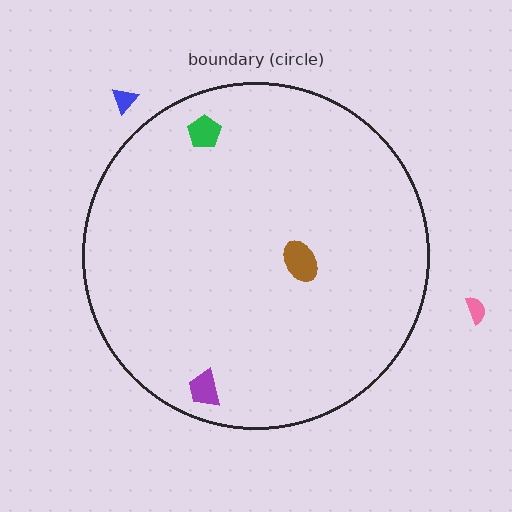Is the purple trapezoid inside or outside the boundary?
Inside.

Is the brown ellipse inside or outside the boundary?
Inside.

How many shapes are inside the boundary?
3 inside, 2 outside.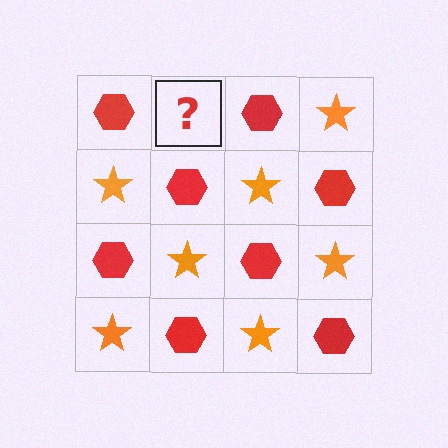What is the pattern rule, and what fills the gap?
The rule is that it alternates red hexagon and orange star in a checkerboard pattern. The gap should be filled with an orange star.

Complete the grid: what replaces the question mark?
The question mark should be replaced with an orange star.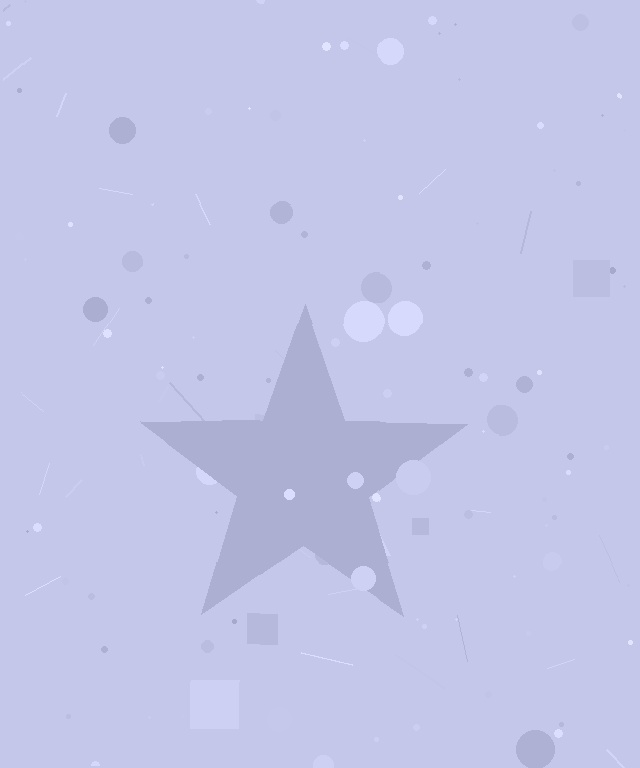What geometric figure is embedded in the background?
A star is embedded in the background.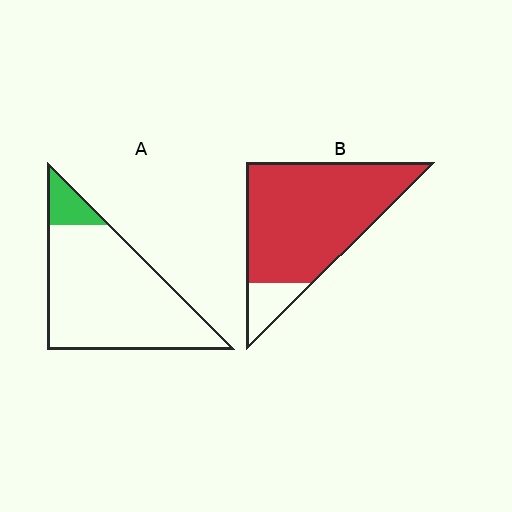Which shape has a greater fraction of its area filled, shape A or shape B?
Shape B.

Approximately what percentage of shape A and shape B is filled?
A is approximately 10% and B is approximately 85%.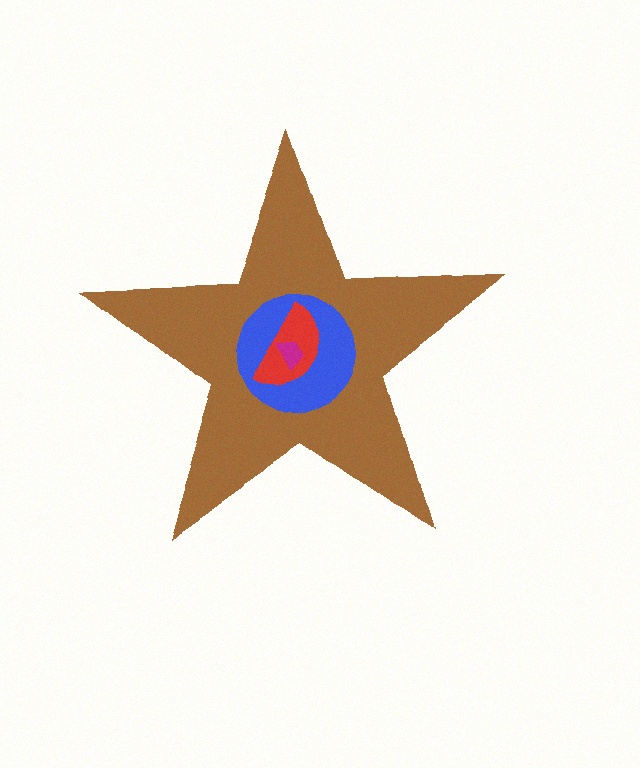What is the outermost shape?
The brown star.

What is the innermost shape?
The magenta trapezoid.